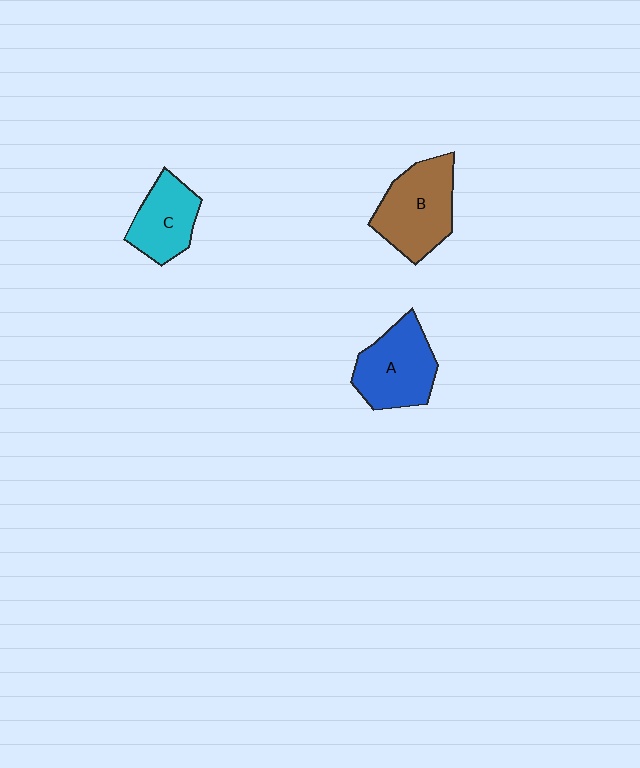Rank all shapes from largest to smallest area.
From largest to smallest: B (brown), A (blue), C (cyan).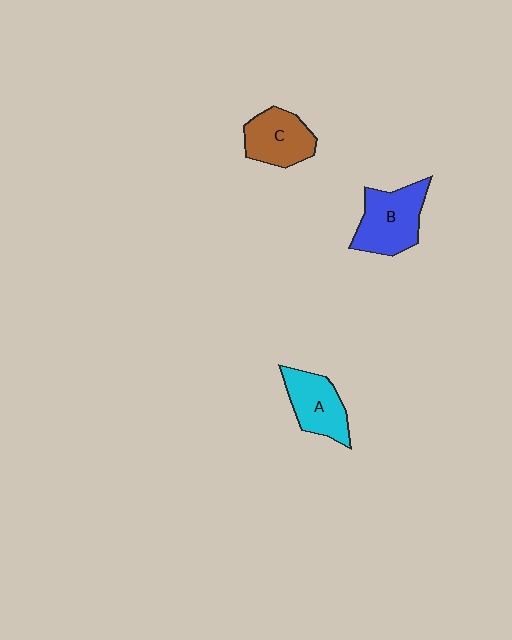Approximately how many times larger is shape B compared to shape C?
Approximately 1.2 times.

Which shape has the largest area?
Shape B (blue).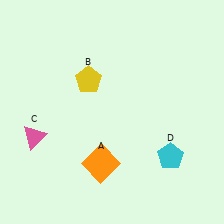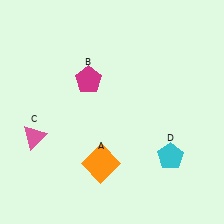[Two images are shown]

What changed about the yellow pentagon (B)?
In Image 1, B is yellow. In Image 2, it changed to magenta.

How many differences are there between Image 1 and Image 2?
There is 1 difference between the two images.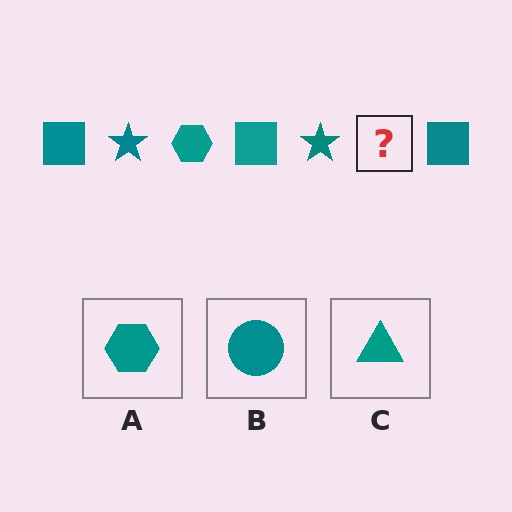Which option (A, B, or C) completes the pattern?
A.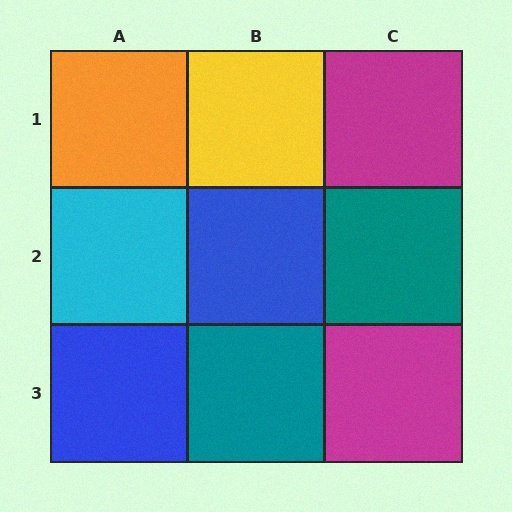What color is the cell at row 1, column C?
Magenta.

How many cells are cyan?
1 cell is cyan.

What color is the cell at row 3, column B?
Teal.